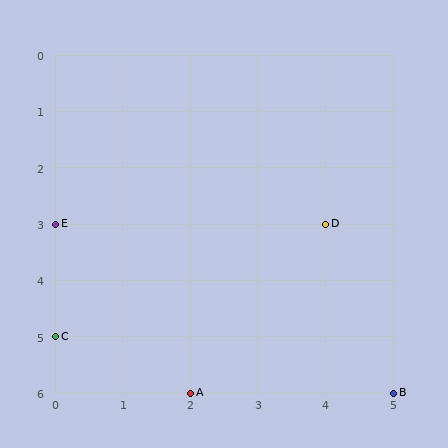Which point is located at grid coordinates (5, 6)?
Point B is at (5, 6).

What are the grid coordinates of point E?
Point E is at grid coordinates (0, 3).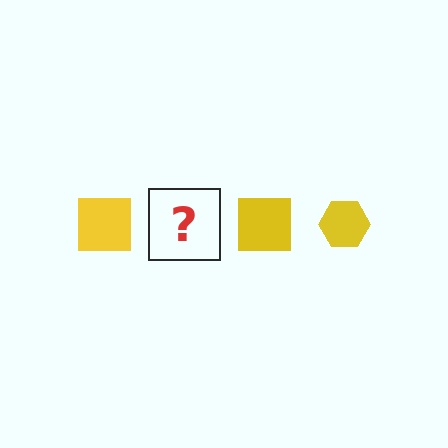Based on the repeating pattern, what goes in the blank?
The blank should be a yellow hexagon.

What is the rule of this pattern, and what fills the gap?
The rule is that the pattern cycles through square, hexagon shapes in yellow. The gap should be filled with a yellow hexagon.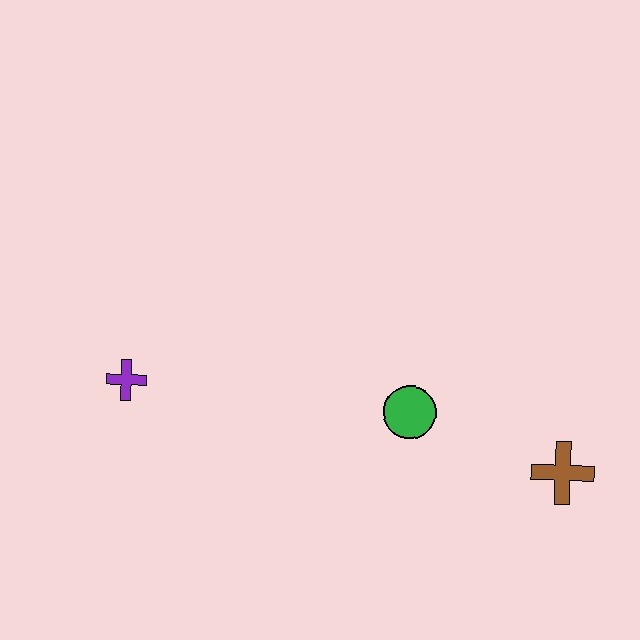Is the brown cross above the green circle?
No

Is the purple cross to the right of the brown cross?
No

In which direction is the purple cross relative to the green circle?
The purple cross is to the left of the green circle.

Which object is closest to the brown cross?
The green circle is closest to the brown cross.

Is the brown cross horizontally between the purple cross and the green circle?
No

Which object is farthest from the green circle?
The purple cross is farthest from the green circle.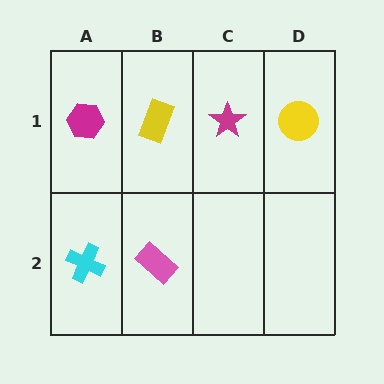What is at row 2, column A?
A cyan cross.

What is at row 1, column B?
A yellow rectangle.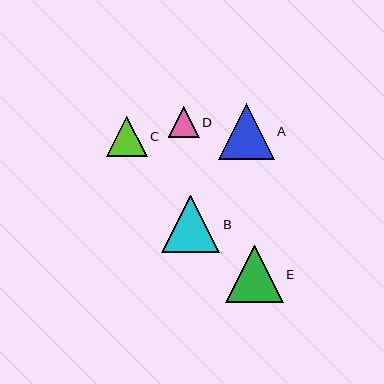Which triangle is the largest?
Triangle B is the largest with a size of approximately 58 pixels.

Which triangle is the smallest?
Triangle D is the smallest with a size of approximately 31 pixels.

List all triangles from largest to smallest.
From largest to smallest: B, E, A, C, D.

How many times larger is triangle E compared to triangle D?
Triangle E is approximately 1.9 times the size of triangle D.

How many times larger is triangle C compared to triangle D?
Triangle C is approximately 1.3 times the size of triangle D.